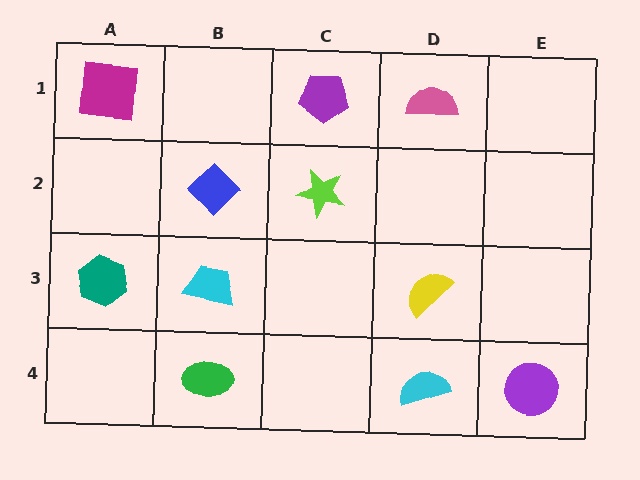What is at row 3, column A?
A teal hexagon.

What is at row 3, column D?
A yellow semicircle.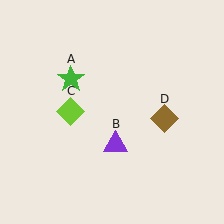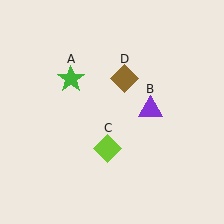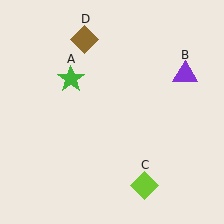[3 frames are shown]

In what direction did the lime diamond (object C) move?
The lime diamond (object C) moved down and to the right.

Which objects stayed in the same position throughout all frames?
Green star (object A) remained stationary.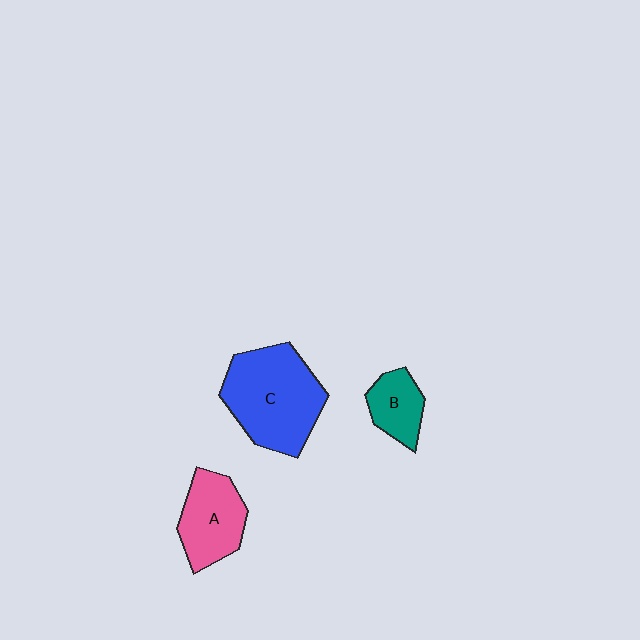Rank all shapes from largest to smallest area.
From largest to smallest: C (blue), A (pink), B (teal).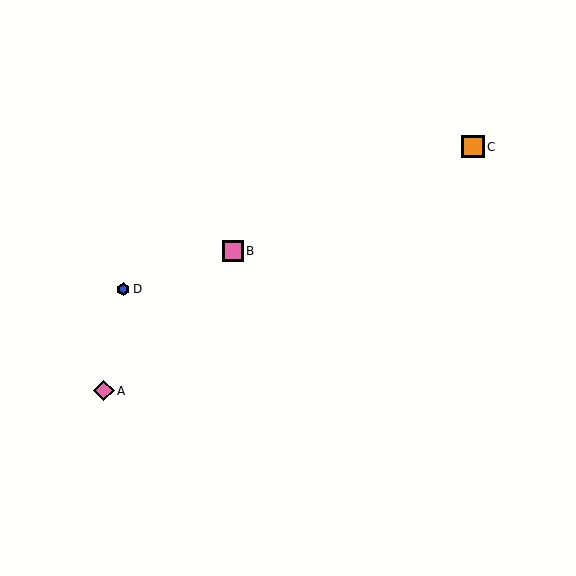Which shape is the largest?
The orange square (labeled C) is the largest.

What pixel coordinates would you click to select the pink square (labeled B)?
Click at (233, 251) to select the pink square B.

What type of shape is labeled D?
Shape D is a blue hexagon.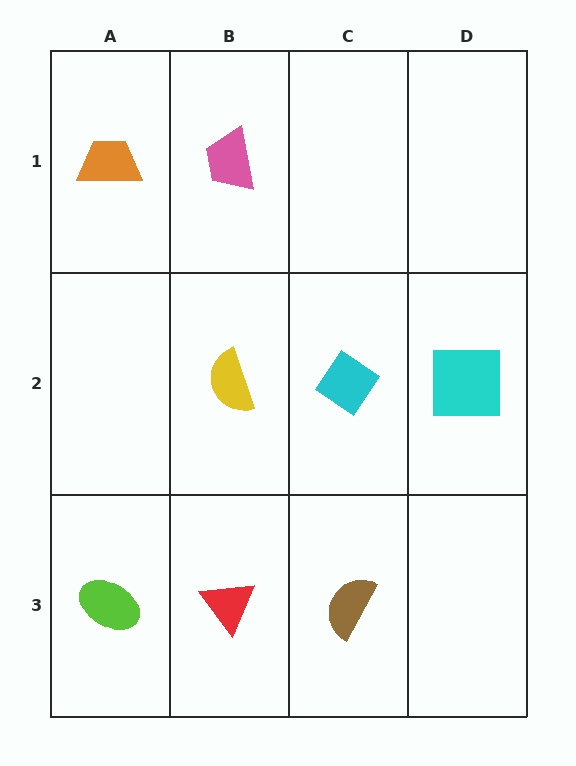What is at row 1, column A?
An orange trapezoid.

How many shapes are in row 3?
3 shapes.